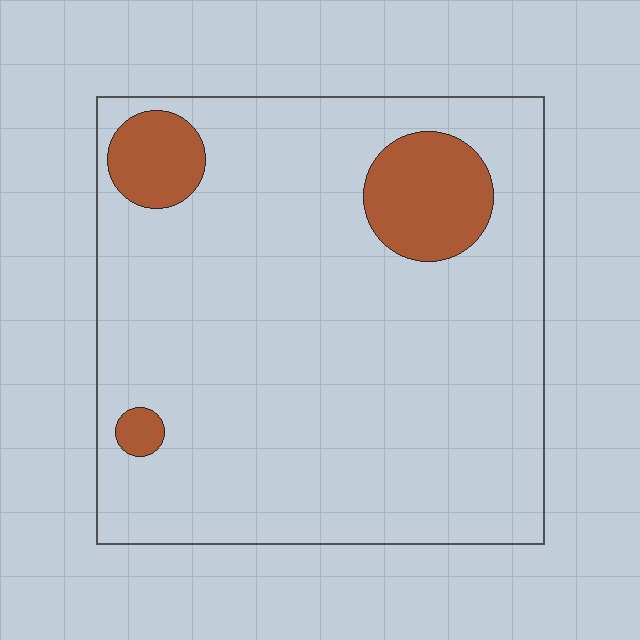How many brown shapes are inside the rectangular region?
3.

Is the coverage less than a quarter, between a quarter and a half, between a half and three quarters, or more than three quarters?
Less than a quarter.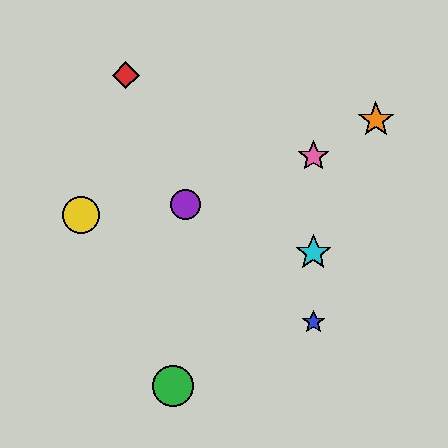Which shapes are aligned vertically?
The blue star, the cyan star, the pink star are aligned vertically.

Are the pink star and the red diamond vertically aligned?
No, the pink star is at x≈313 and the red diamond is at x≈126.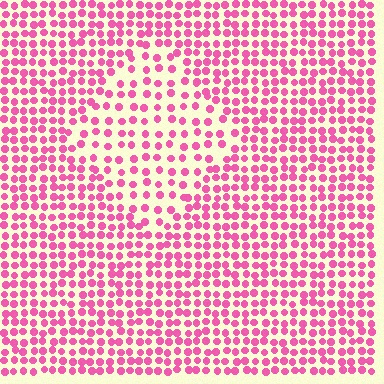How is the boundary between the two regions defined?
The boundary is defined by a change in element density (approximately 1.7x ratio). All elements are the same color, size, and shape.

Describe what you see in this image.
The image contains small pink elements arranged at two different densities. A diamond-shaped region is visible where the elements are less densely packed than the surrounding area.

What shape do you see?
I see a diamond.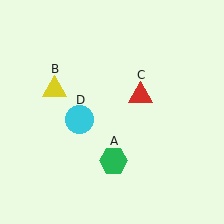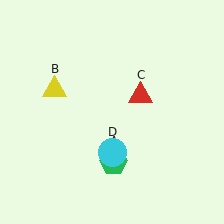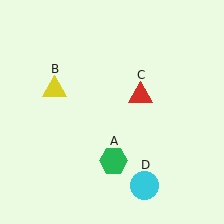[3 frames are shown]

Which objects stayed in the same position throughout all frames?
Green hexagon (object A) and yellow triangle (object B) and red triangle (object C) remained stationary.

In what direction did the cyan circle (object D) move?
The cyan circle (object D) moved down and to the right.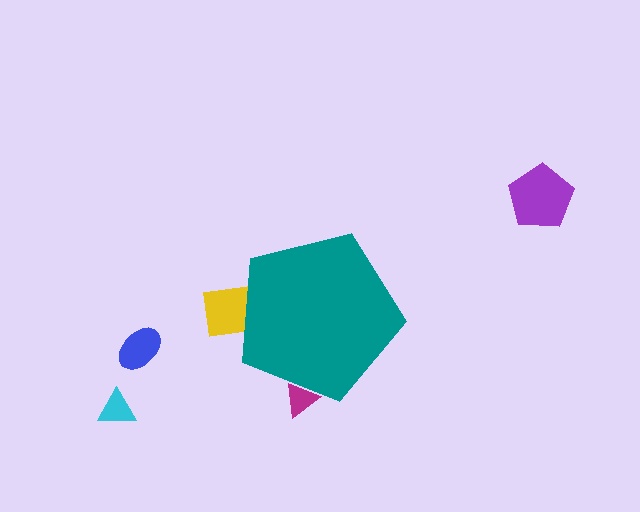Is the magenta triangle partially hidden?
Yes, the magenta triangle is partially hidden behind the teal pentagon.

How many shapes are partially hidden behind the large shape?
2 shapes are partially hidden.